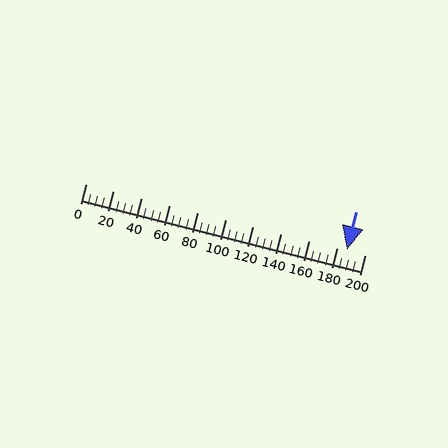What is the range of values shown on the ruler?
The ruler shows values from 0 to 200.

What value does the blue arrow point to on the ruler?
The blue arrow points to approximately 187.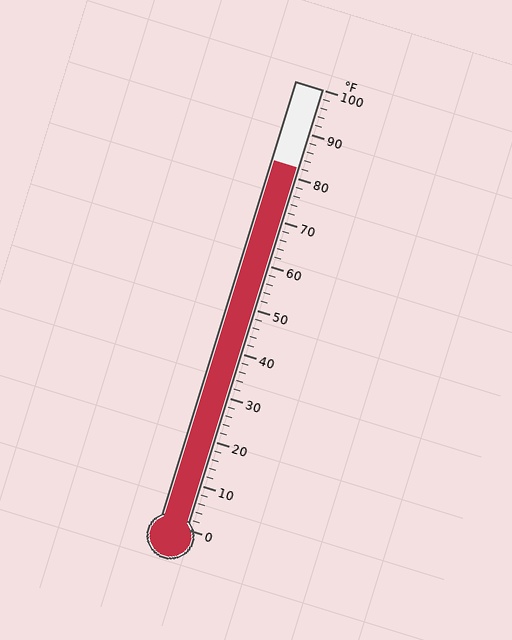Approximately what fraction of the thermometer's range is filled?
The thermometer is filled to approximately 80% of its range.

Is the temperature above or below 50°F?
The temperature is above 50°F.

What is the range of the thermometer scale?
The thermometer scale ranges from 0°F to 100°F.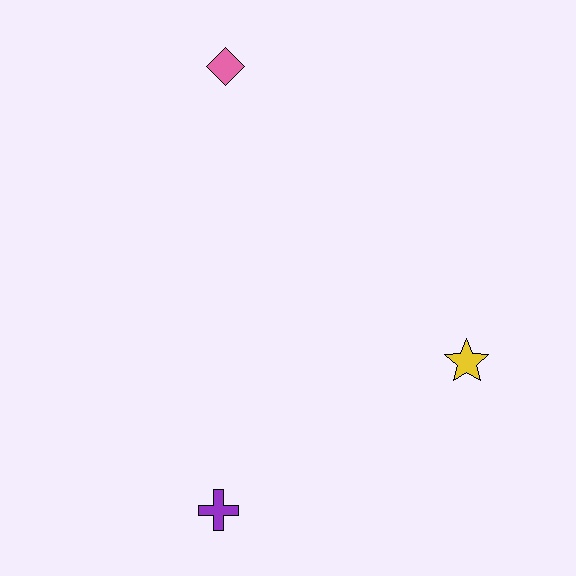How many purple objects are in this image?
There is 1 purple object.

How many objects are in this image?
There are 3 objects.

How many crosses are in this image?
There is 1 cross.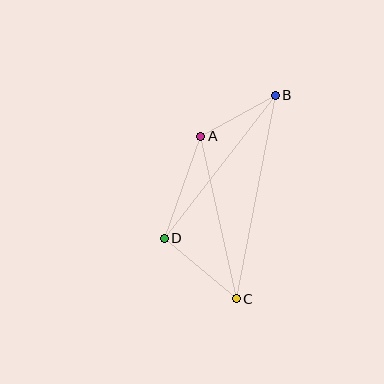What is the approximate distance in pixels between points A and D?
The distance between A and D is approximately 108 pixels.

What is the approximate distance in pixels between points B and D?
The distance between B and D is approximately 181 pixels.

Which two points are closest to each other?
Points A and B are closest to each other.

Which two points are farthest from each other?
Points B and C are farthest from each other.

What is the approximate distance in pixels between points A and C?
The distance between A and C is approximately 166 pixels.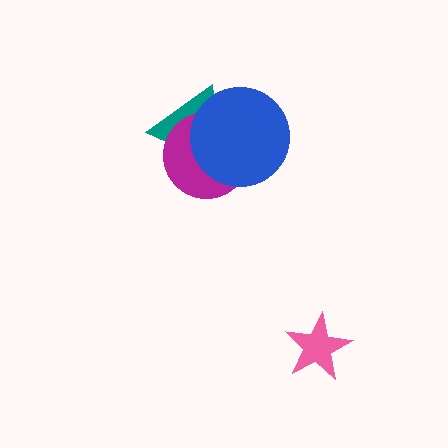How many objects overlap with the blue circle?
2 objects overlap with the blue circle.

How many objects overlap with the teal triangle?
2 objects overlap with the teal triangle.